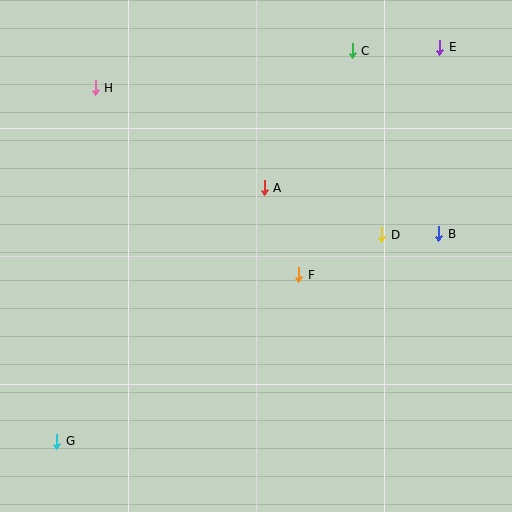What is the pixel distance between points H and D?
The distance between H and D is 322 pixels.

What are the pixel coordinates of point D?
Point D is at (382, 235).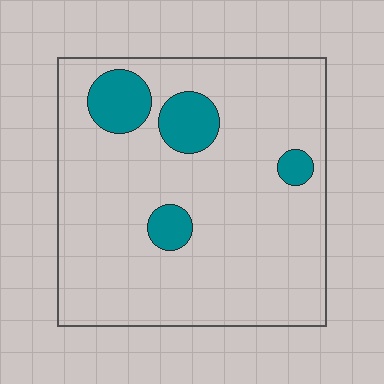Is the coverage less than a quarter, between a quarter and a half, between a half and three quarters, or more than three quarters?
Less than a quarter.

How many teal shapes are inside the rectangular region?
4.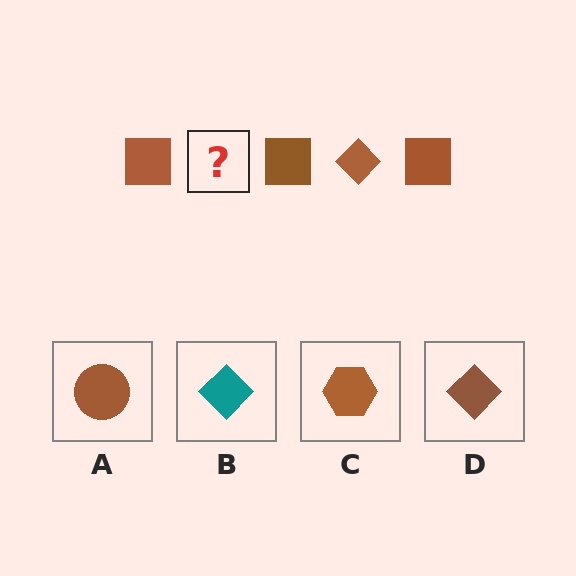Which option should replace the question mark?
Option D.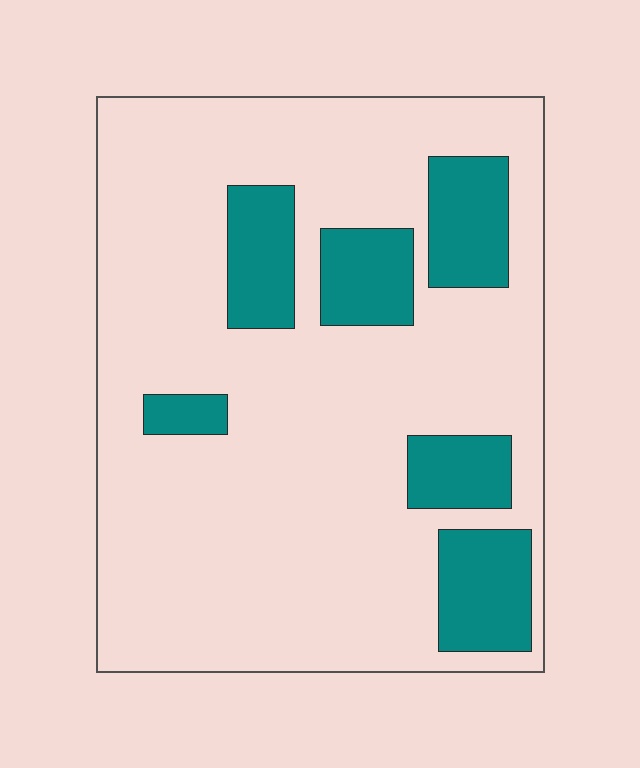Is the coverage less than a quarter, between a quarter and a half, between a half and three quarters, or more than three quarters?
Less than a quarter.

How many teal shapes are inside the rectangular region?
6.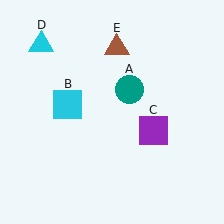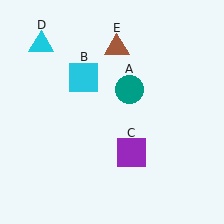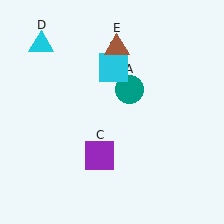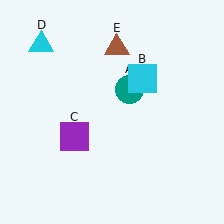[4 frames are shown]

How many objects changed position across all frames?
2 objects changed position: cyan square (object B), purple square (object C).